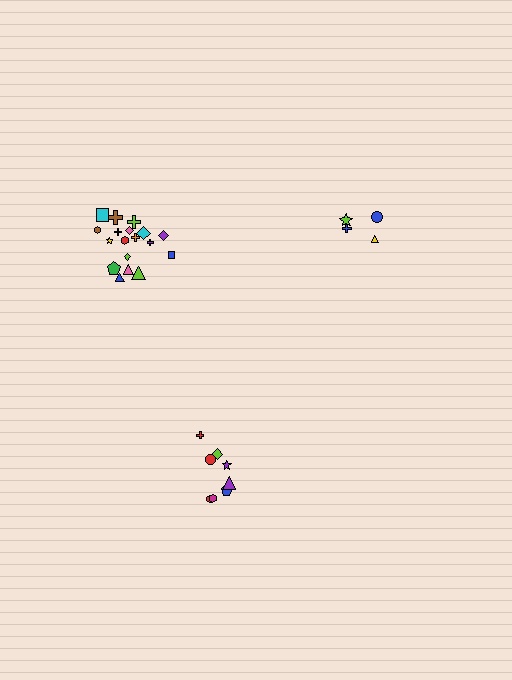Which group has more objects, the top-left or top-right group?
The top-left group.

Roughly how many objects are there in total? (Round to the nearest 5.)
Roughly 30 objects in total.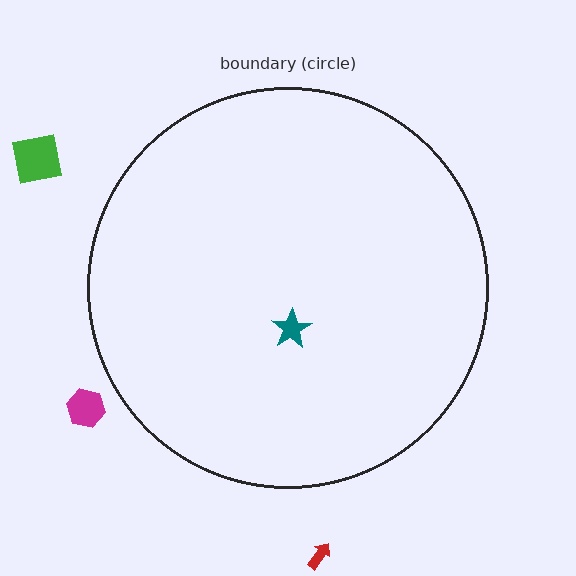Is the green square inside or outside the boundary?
Outside.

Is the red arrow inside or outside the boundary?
Outside.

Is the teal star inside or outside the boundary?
Inside.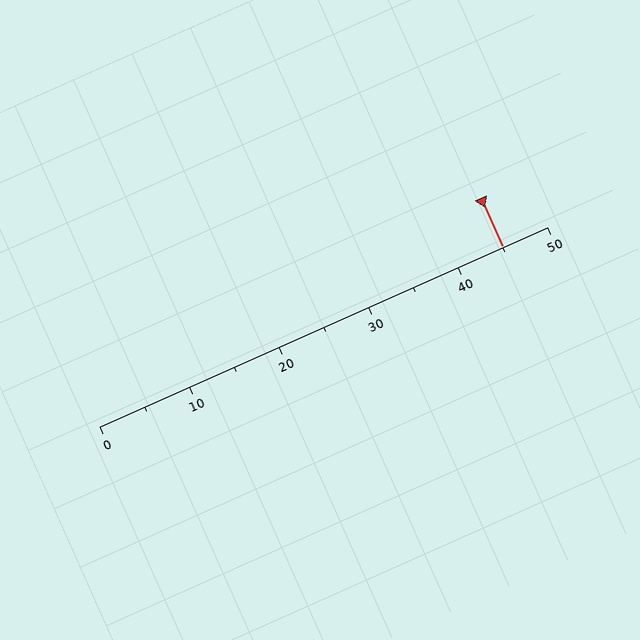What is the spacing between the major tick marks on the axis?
The major ticks are spaced 10 apart.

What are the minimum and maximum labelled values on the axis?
The axis runs from 0 to 50.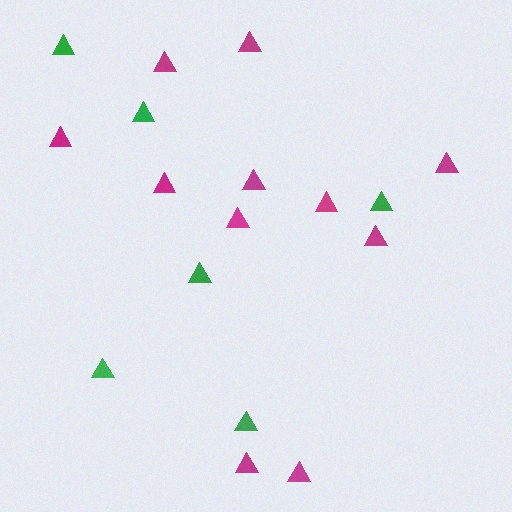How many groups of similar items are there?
There are 2 groups: one group of green triangles (6) and one group of magenta triangles (11).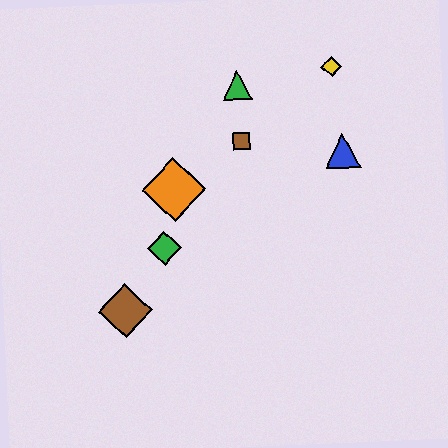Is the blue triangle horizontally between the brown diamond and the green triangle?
No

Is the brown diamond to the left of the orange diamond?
Yes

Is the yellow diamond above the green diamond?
Yes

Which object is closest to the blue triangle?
The yellow diamond is closest to the blue triangle.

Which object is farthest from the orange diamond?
The yellow diamond is farthest from the orange diamond.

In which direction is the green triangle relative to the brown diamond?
The green triangle is above the brown diamond.